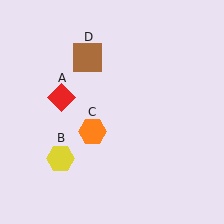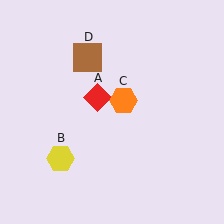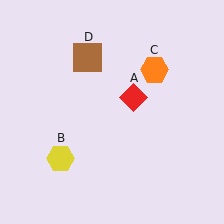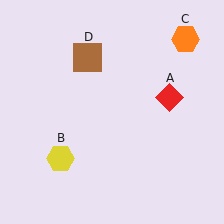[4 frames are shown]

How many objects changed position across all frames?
2 objects changed position: red diamond (object A), orange hexagon (object C).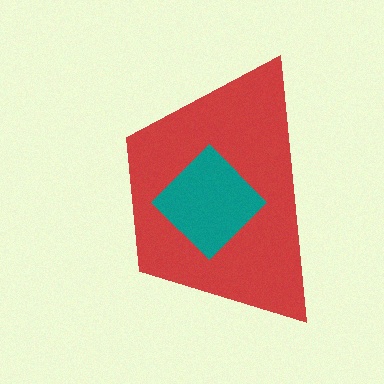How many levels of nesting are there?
2.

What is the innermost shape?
The teal diamond.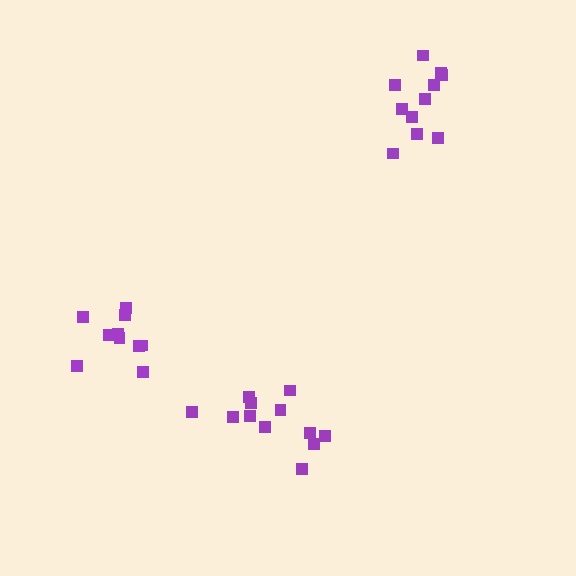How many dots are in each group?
Group 1: 12 dots, Group 2: 11 dots, Group 3: 10 dots (33 total).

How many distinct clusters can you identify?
There are 3 distinct clusters.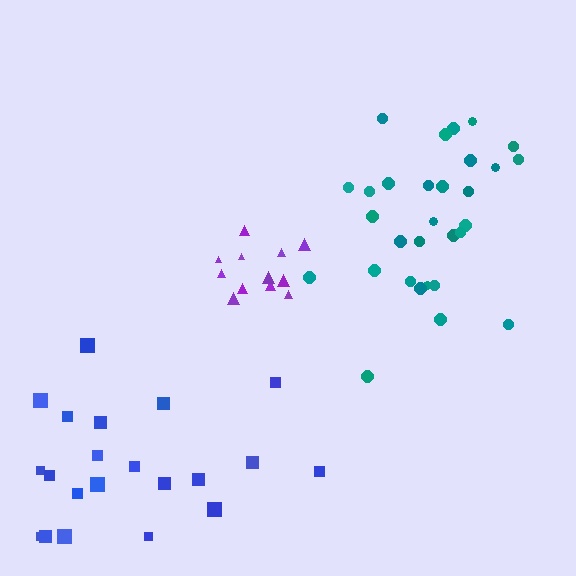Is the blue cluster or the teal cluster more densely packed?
Teal.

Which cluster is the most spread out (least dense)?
Blue.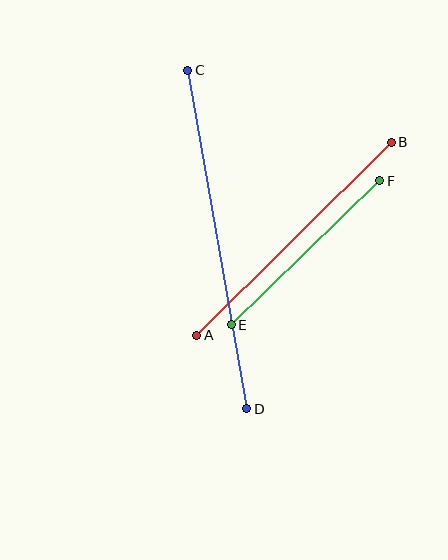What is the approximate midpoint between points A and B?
The midpoint is at approximately (294, 239) pixels.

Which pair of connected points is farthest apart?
Points C and D are farthest apart.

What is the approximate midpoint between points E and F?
The midpoint is at approximately (305, 253) pixels.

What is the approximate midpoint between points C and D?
The midpoint is at approximately (217, 240) pixels.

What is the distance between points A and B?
The distance is approximately 274 pixels.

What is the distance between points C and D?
The distance is approximately 343 pixels.